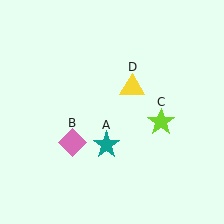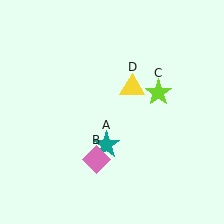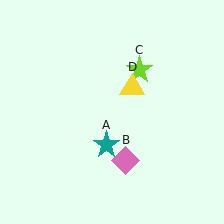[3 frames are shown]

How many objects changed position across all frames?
2 objects changed position: pink diamond (object B), lime star (object C).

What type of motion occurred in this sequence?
The pink diamond (object B), lime star (object C) rotated counterclockwise around the center of the scene.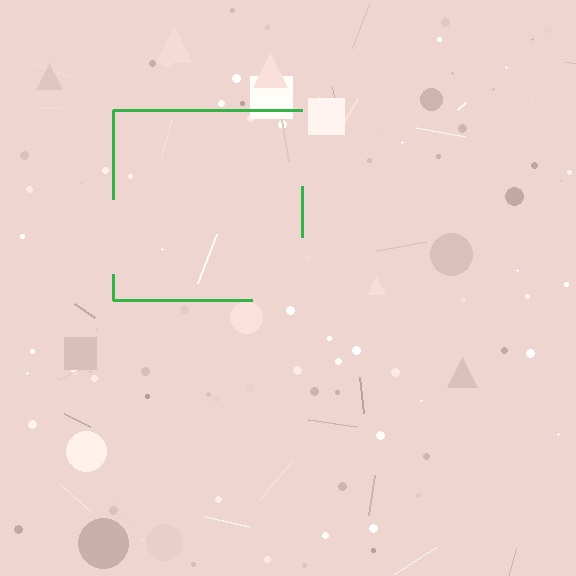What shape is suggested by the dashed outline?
The dashed outline suggests a square.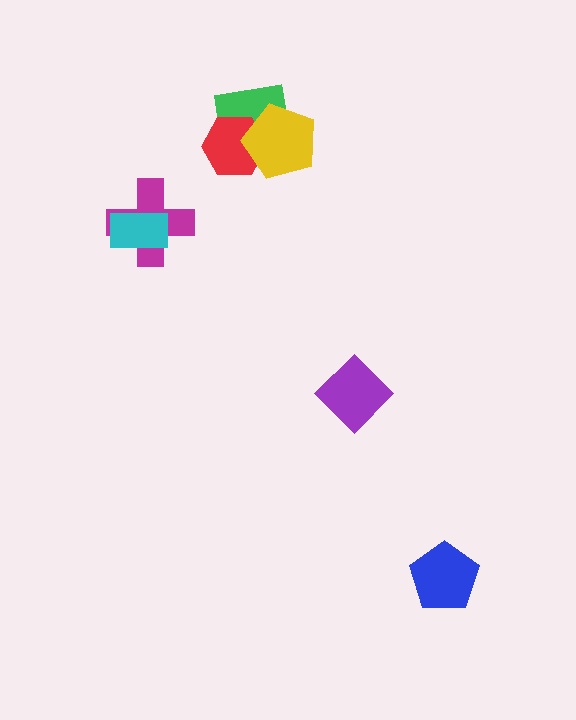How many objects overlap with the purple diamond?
0 objects overlap with the purple diamond.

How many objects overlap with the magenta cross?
1 object overlaps with the magenta cross.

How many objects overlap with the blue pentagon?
0 objects overlap with the blue pentagon.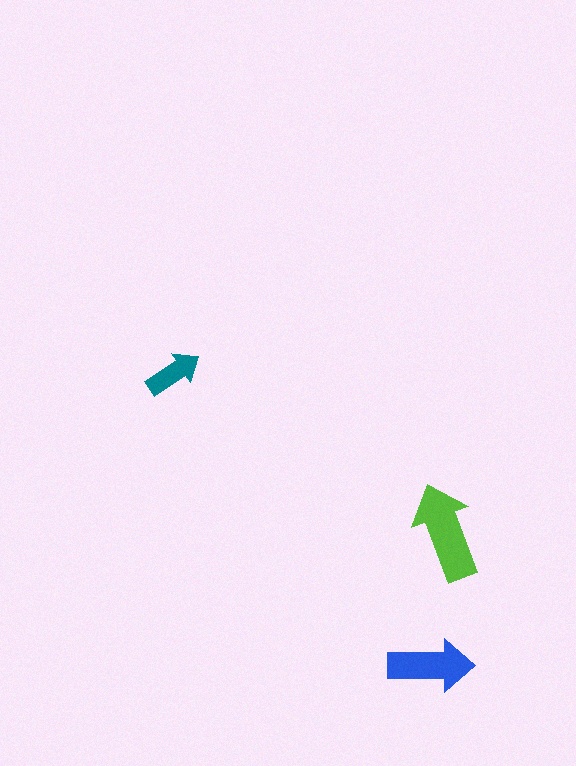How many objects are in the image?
There are 3 objects in the image.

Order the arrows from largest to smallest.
the lime one, the blue one, the teal one.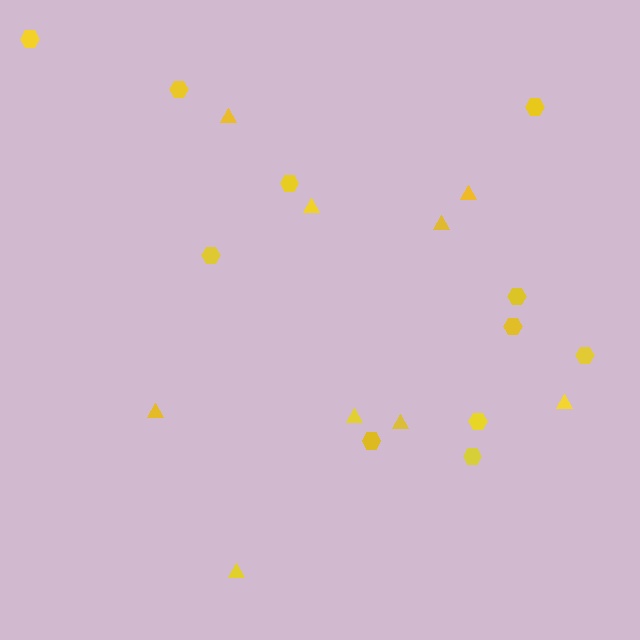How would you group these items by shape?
There are 2 groups: one group of hexagons (11) and one group of triangles (9).